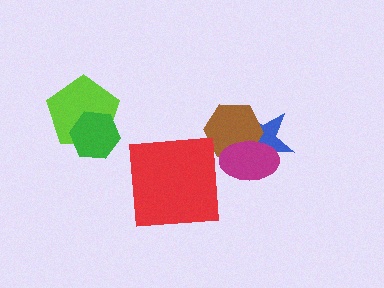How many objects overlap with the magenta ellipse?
2 objects overlap with the magenta ellipse.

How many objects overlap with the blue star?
2 objects overlap with the blue star.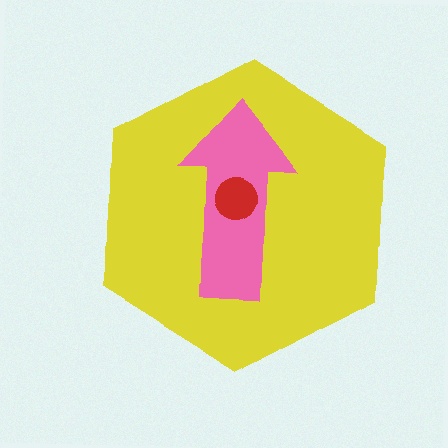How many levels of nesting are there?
3.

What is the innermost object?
The red circle.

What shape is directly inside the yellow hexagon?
The pink arrow.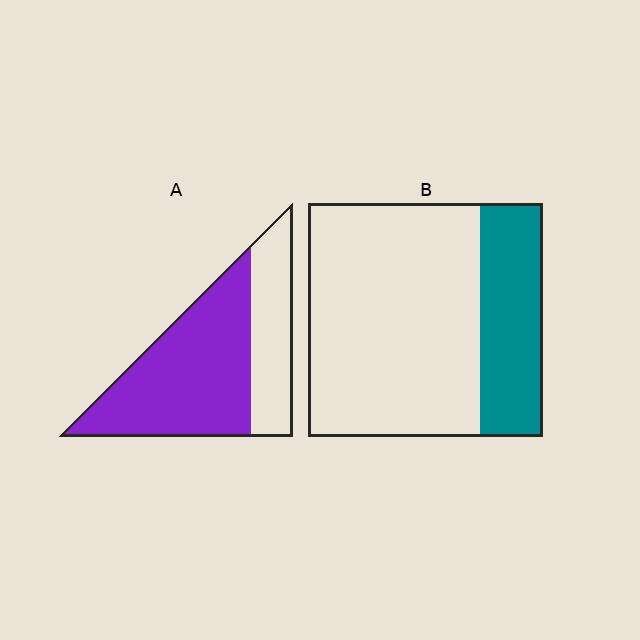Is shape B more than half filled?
No.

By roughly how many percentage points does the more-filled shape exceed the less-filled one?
By roughly 40 percentage points (A over B).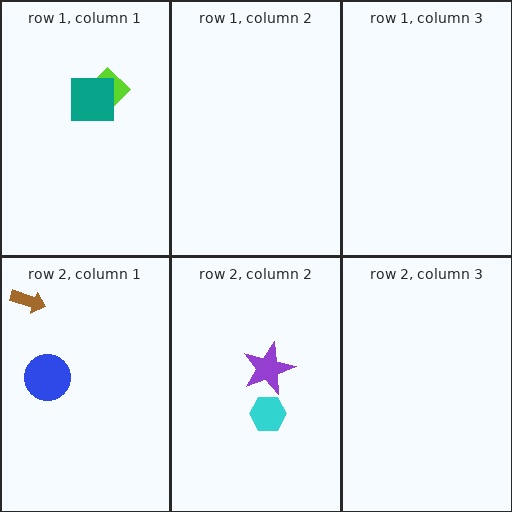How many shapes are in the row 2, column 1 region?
2.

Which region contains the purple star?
The row 2, column 2 region.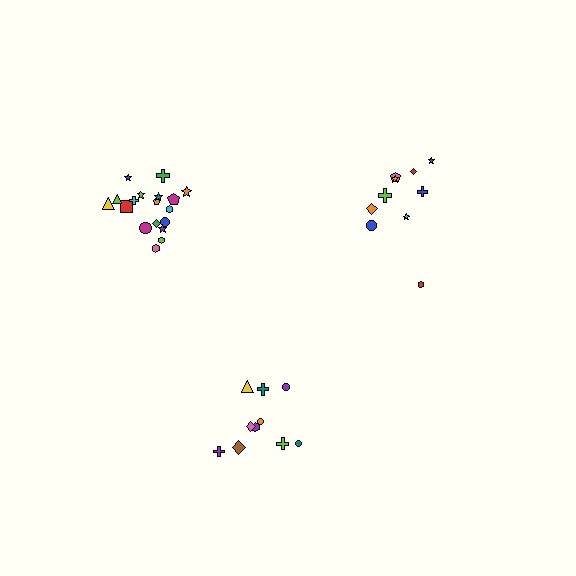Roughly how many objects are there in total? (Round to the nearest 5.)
Roughly 40 objects in total.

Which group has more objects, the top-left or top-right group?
The top-left group.